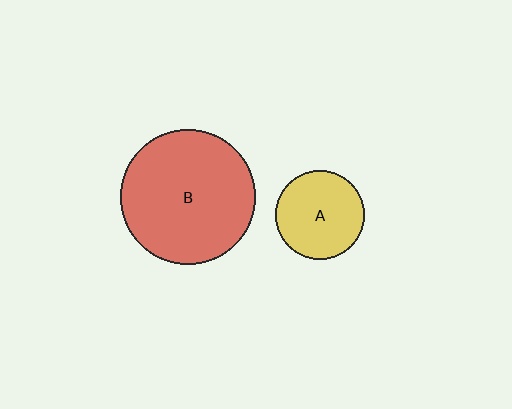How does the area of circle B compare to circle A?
Approximately 2.3 times.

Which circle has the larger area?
Circle B (red).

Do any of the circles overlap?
No, none of the circles overlap.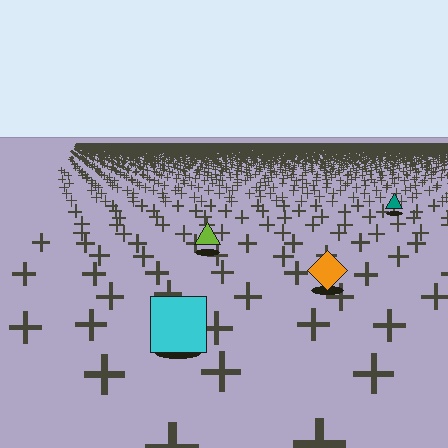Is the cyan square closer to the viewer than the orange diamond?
Yes. The cyan square is closer — you can tell from the texture gradient: the ground texture is coarser near it.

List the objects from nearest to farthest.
From nearest to farthest: the cyan square, the orange diamond, the lime triangle, the teal triangle.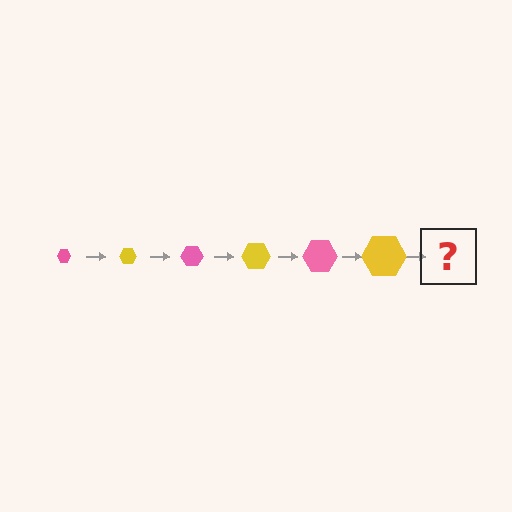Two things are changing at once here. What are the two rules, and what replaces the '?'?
The two rules are that the hexagon grows larger each step and the color cycles through pink and yellow. The '?' should be a pink hexagon, larger than the previous one.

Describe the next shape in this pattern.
It should be a pink hexagon, larger than the previous one.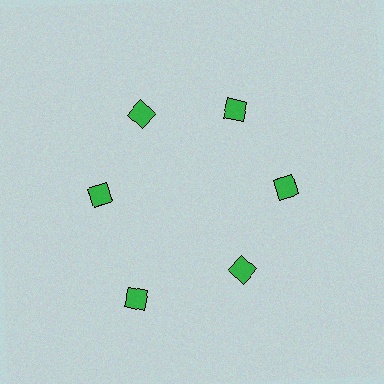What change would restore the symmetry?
The symmetry would be restored by moving it inward, back onto the ring so that all 6 diamonds sit at equal angles and equal distance from the center.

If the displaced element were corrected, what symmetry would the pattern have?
It would have 6-fold rotational symmetry — the pattern would map onto itself every 60 degrees.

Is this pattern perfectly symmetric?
No. The 6 green diamonds are arranged in a ring, but one element near the 7 o'clock position is pushed outward from the center, breaking the 6-fold rotational symmetry.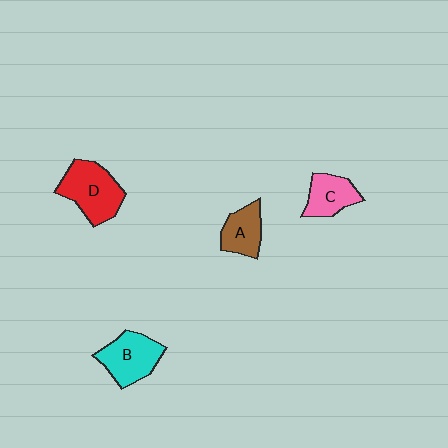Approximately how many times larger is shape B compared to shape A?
Approximately 1.4 times.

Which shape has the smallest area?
Shape A (brown).